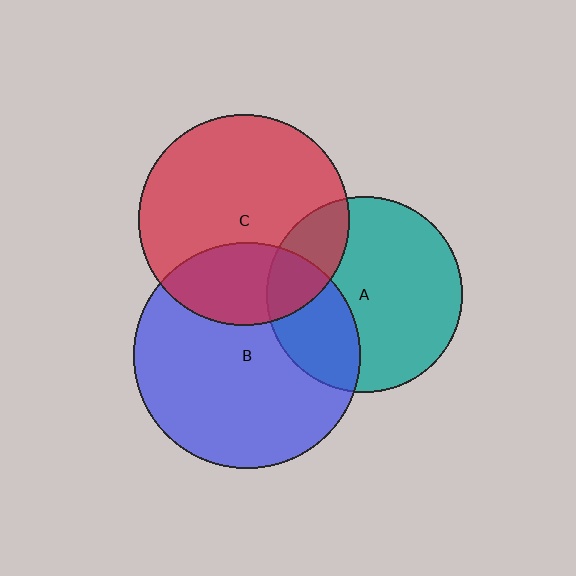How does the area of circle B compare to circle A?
Approximately 1.3 times.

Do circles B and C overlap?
Yes.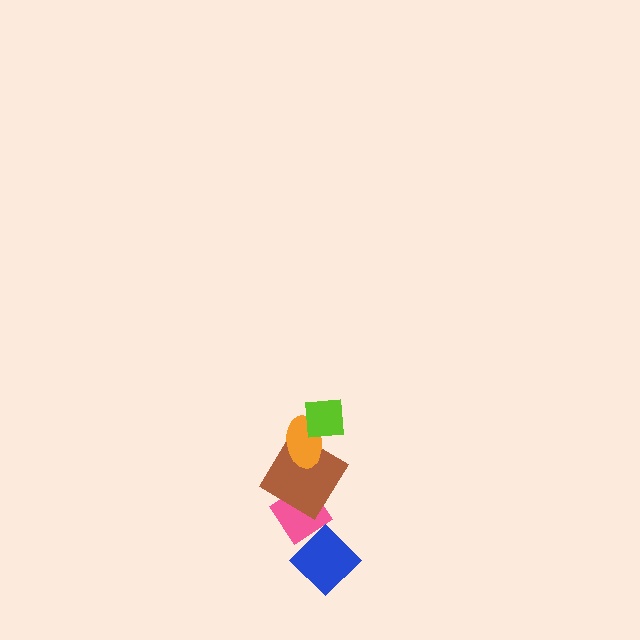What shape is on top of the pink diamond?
The brown diamond is on top of the pink diamond.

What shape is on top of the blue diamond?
The pink diamond is on top of the blue diamond.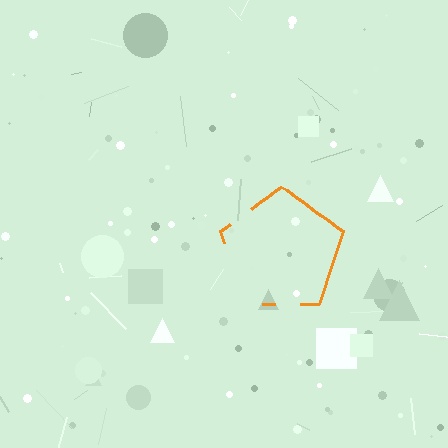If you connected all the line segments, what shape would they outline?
They would outline a pentagon.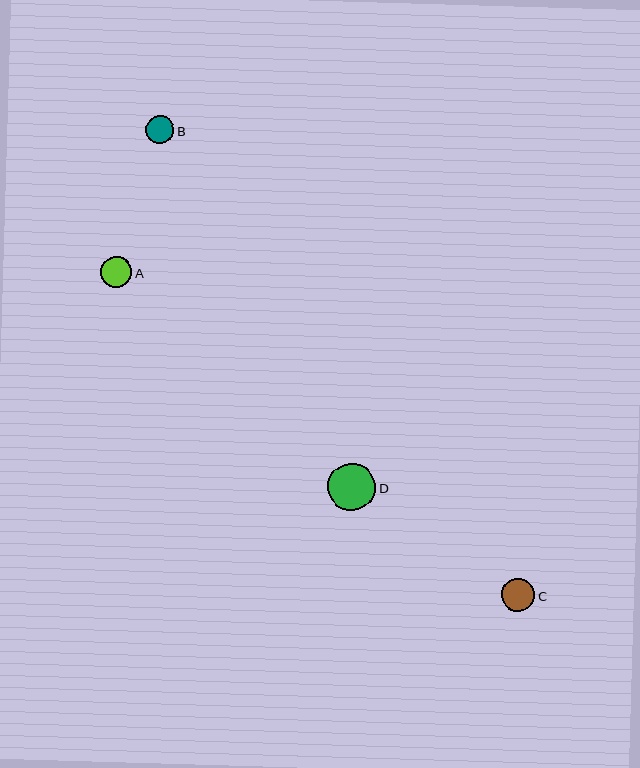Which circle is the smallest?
Circle B is the smallest with a size of approximately 28 pixels.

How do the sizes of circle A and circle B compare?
Circle A and circle B are approximately the same size.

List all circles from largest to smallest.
From largest to smallest: D, C, A, B.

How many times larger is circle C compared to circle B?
Circle C is approximately 1.2 times the size of circle B.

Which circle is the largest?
Circle D is the largest with a size of approximately 48 pixels.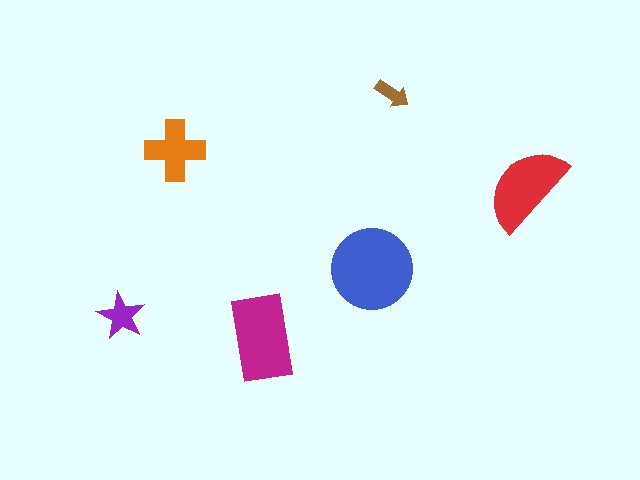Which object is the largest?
The blue circle.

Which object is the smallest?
The brown arrow.